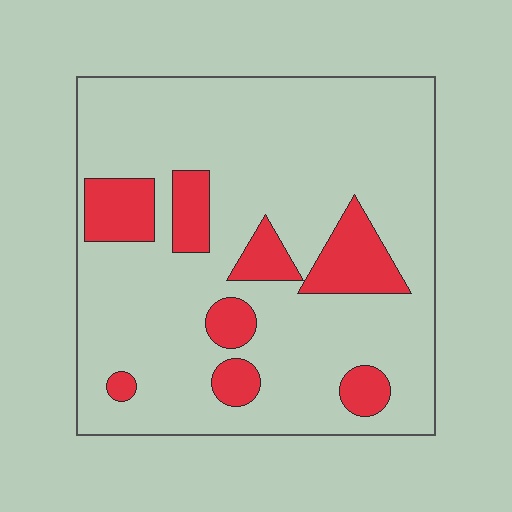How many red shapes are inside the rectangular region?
8.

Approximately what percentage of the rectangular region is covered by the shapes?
Approximately 20%.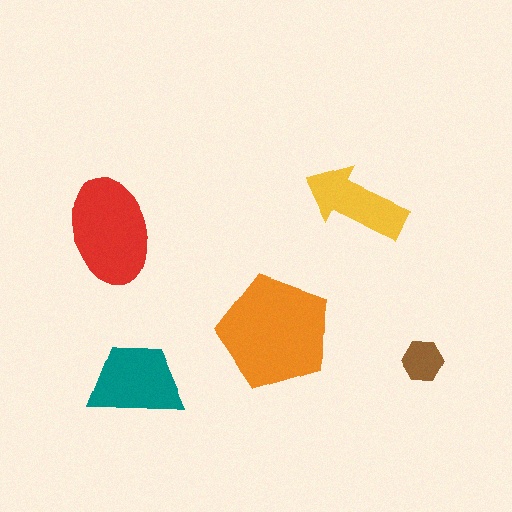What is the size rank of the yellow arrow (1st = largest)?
4th.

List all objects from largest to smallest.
The orange pentagon, the red ellipse, the teal trapezoid, the yellow arrow, the brown hexagon.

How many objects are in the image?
There are 5 objects in the image.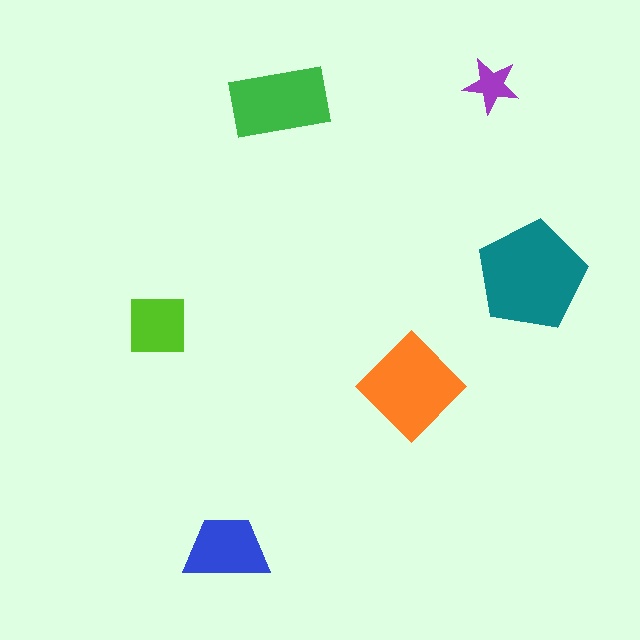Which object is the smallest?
The purple star.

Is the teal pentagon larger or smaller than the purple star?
Larger.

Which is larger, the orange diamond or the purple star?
The orange diamond.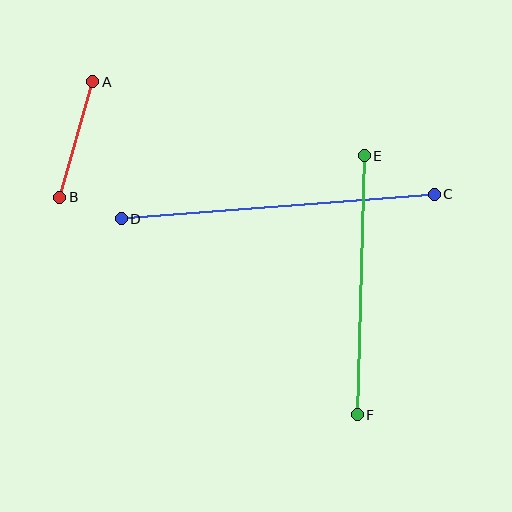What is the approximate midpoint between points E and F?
The midpoint is at approximately (361, 285) pixels.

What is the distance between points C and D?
The distance is approximately 314 pixels.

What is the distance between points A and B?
The distance is approximately 120 pixels.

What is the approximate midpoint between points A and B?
The midpoint is at approximately (76, 140) pixels.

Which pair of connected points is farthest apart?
Points C and D are farthest apart.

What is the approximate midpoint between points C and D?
The midpoint is at approximately (278, 206) pixels.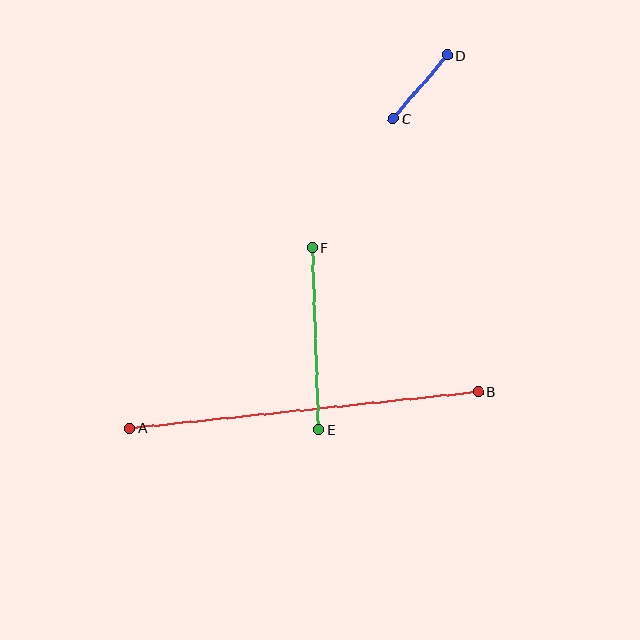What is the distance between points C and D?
The distance is approximately 84 pixels.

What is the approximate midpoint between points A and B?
The midpoint is at approximately (304, 410) pixels.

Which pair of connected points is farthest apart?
Points A and B are farthest apart.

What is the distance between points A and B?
The distance is approximately 351 pixels.